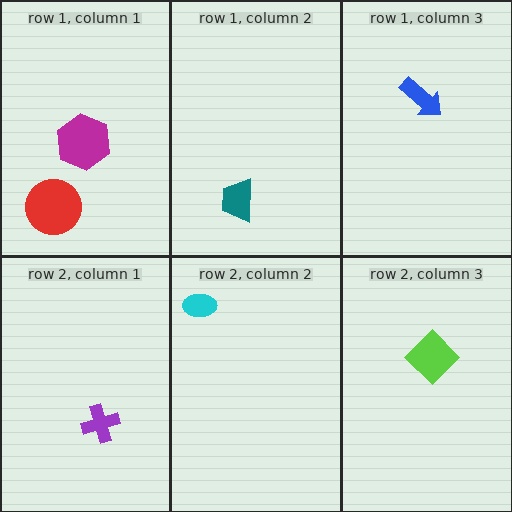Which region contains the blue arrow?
The row 1, column 3 region.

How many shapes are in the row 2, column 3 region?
1.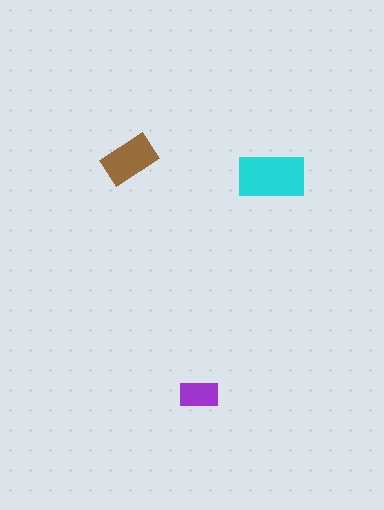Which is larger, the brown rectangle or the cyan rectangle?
The cyan one.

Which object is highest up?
The brown rectangle is topmost.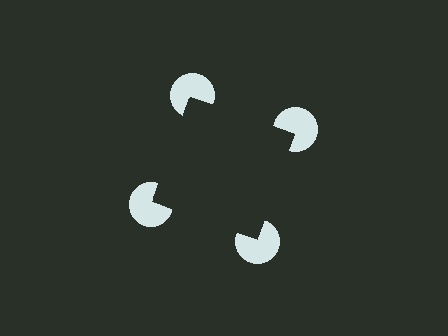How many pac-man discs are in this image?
There are 4 — one at each vertex of the illusory square.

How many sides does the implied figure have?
4 sides.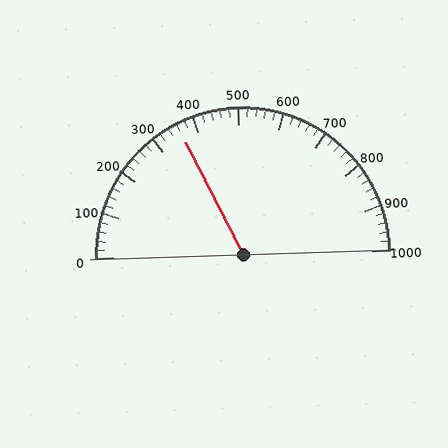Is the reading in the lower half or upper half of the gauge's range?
The reading is in the lower half of the range (0 to 1000).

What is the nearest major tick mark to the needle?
The nearest major tick mark is 400.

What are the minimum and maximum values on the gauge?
The gauge ranges from 0 to 1000.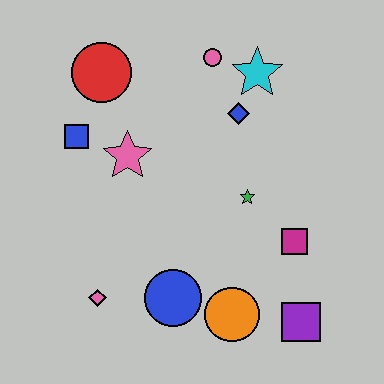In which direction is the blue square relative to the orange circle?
The blue square is above the orange circle.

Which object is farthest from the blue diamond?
The pink diamond is farthest from the blue diamond.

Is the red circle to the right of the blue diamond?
No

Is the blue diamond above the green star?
Yes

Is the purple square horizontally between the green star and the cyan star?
No